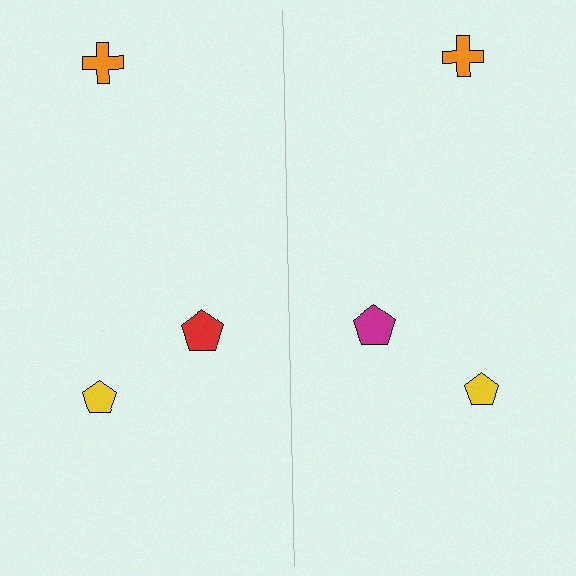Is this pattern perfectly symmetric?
No, the pattern is not perfectly symmetric. The magenta pentagon on the right side breaks the symmetry — its mirror counterpart is red.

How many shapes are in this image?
There are 6 shapes in this image.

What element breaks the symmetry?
The magenta pentagon on the right side breaks the symmetry — its mirror counterpart is red.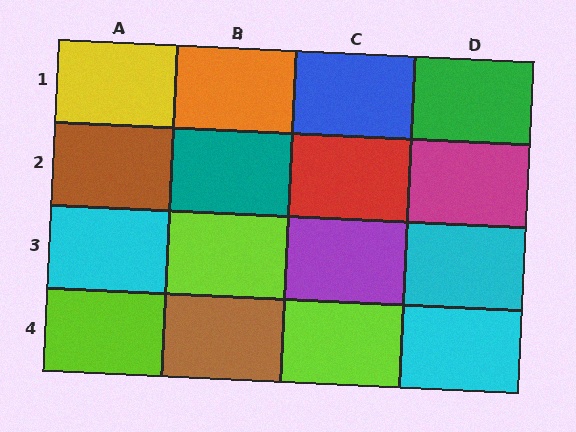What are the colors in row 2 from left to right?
Brown, teal, red, magenta.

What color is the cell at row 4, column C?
Lime.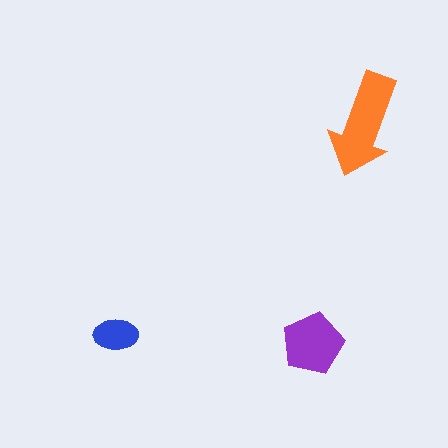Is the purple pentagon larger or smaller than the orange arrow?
Smaller.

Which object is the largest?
The orange arrow.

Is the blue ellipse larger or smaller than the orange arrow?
Smaller.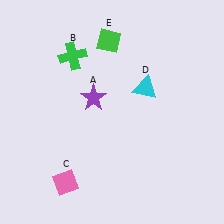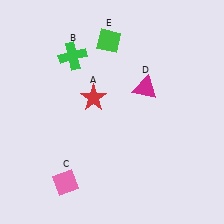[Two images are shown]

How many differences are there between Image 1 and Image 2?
There are 2 differences between the two images.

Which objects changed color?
A changed from purple to red. D changed from cyan to magenta.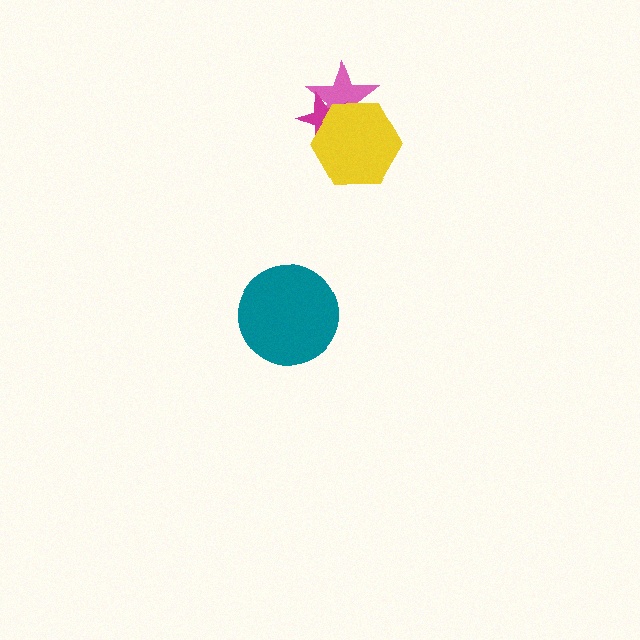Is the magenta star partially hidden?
Yes, it is partially covered by another shape.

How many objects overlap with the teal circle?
0 objects overlap with the teal circle.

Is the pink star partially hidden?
Yes, it is partially covered by another shape.